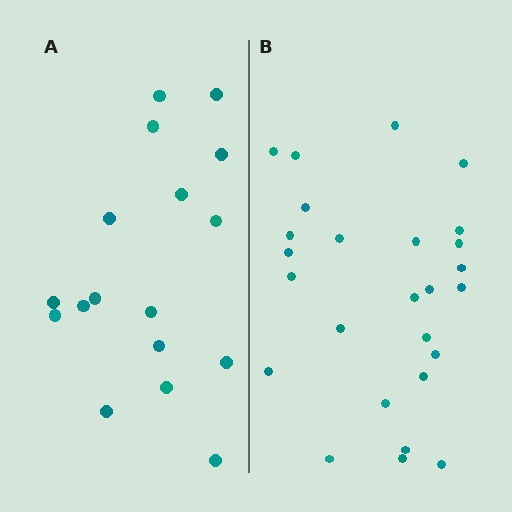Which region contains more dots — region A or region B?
Region B (the right region) has more dots.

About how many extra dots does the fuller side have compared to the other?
Region B has roughly 8 or so more dots than region A.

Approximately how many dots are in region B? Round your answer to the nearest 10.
About 30 dots. (The exact count is 26, which rounds to 30.)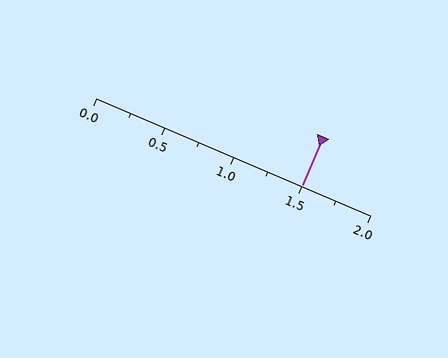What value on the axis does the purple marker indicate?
The marker indicates approximately 1.5.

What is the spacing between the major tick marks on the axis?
The major ticks are spaced 0.5 apart.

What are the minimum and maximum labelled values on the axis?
The axis runs from 0.0 to 2.0.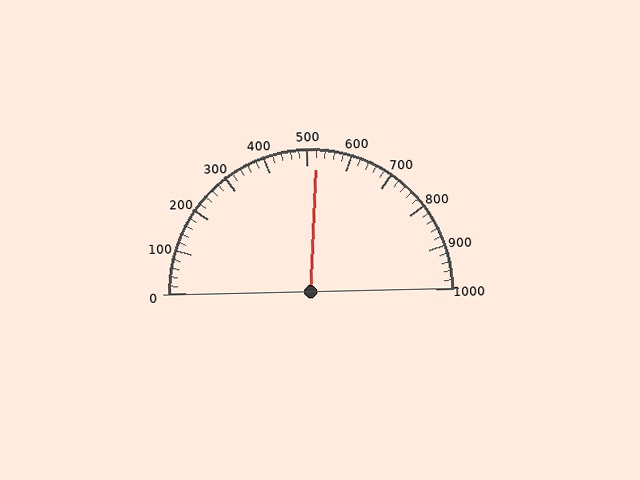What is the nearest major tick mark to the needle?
The nearest major tick mark is 500.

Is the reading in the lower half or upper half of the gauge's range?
The reading is in the upper half of the range (0 to 1000).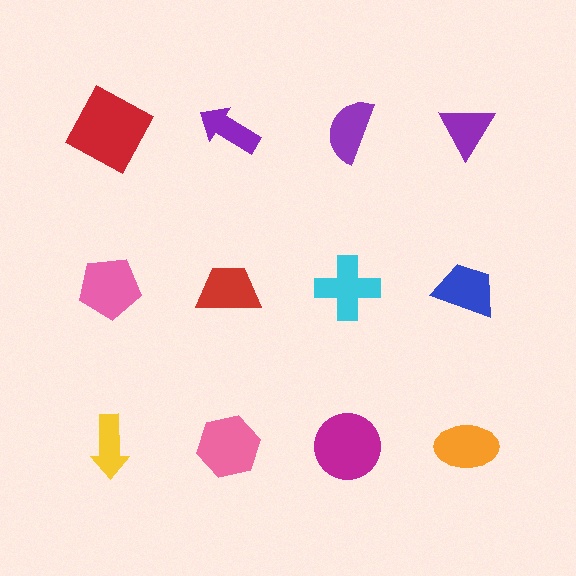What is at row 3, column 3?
A magenta circle.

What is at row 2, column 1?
A pink pentagon.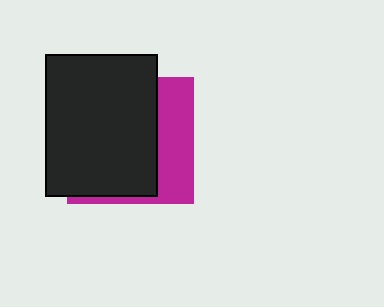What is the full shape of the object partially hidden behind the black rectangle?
The partially hidden object is a magenta square.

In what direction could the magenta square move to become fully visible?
The magenta square could move right. That would shift it out from behind the black rectangle entirely.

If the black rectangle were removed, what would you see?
You would see the complete magenta square.